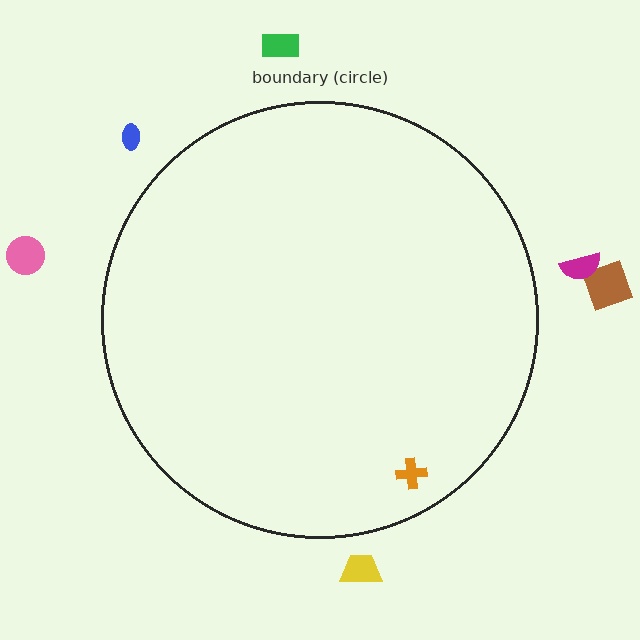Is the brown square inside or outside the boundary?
Outside.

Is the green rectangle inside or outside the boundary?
Outside.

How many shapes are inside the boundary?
1 inside, 6 outside.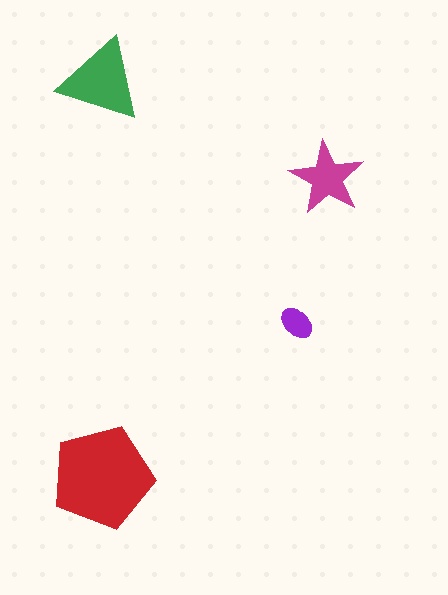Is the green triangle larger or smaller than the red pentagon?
Smaller.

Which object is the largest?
The red pentagon.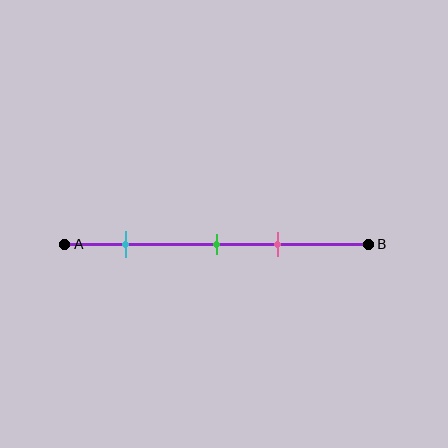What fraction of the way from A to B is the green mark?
The green mark is approximately 50% (0.5) of the way from A to B.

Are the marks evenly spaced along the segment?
No, the marks are not evenly spaced.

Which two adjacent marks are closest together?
The green and pink marks are the closest adjacent pair.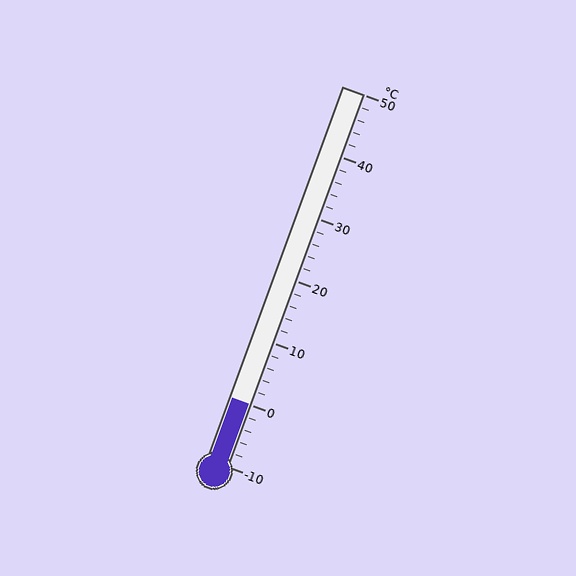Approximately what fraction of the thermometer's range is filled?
The thermometer is filled to approximately 15% of its range.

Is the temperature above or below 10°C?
The temperature is below 10°C.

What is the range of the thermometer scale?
The thermometer scale ranges from -10°C to 50°C.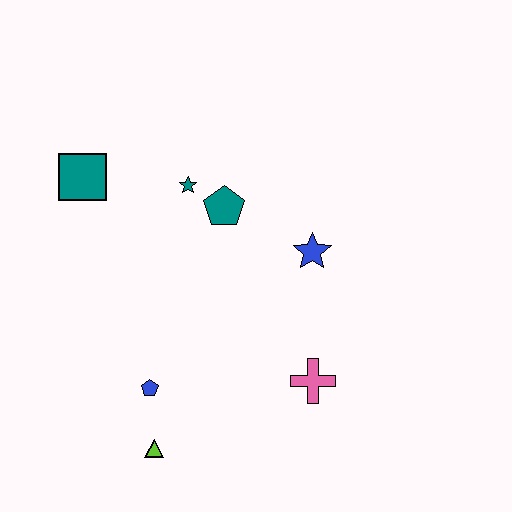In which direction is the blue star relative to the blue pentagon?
The blue star is to the right of the blue pentagon.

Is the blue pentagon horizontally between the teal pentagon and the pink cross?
No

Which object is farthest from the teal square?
The pink cross is farthest from the teal square.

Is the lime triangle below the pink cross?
Yes